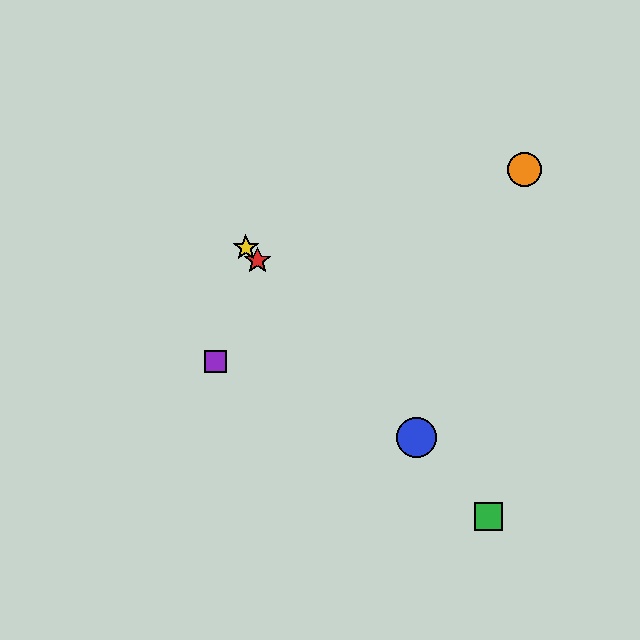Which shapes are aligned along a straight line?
The red star, the blue circle, the green square, the yellow star are aligned along a straight line.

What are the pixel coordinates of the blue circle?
The blue circle is at (417, 437).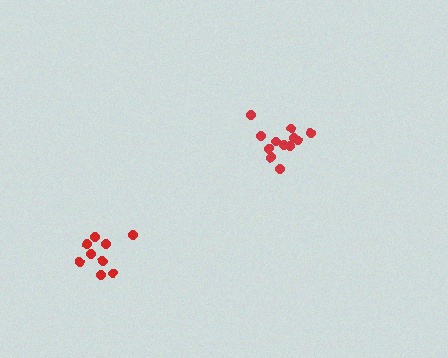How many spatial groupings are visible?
There are 2 spatial groupings.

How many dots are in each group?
Group 1: 12 dots, Group 2: 9 dots (21 total).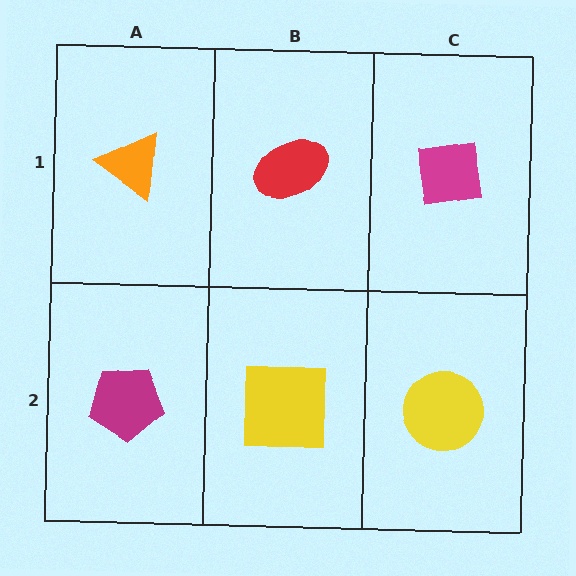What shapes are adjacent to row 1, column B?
A yellow square (row 2, column B), an orange triangle (row 1, column A), a magenta square (row 1, column C).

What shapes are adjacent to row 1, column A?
A magenta pentagon (row 2, column A), a red ellipse (row 1, column B).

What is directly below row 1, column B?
A yellow square.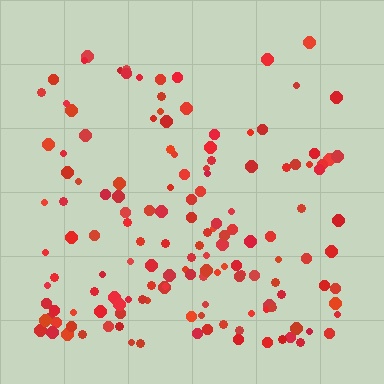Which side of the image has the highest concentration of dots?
The bottom.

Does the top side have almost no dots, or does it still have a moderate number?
Still a moderate number, just noticeably fewer than the bottom.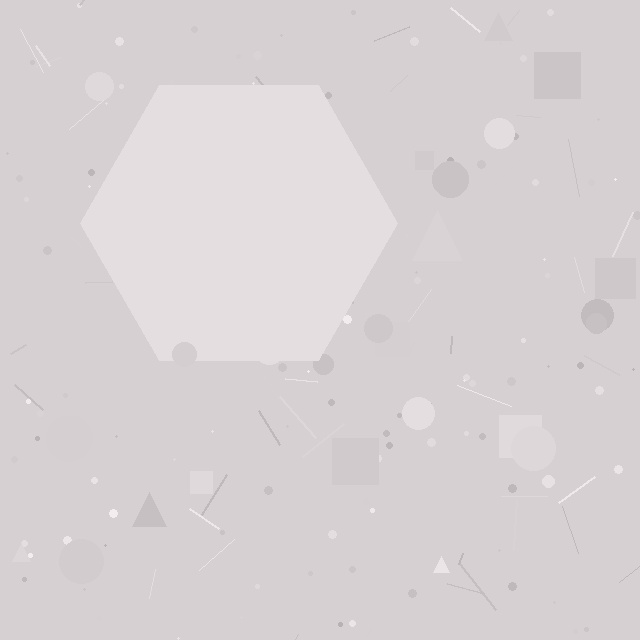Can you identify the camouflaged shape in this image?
The camouflaged shape is a hexagon.